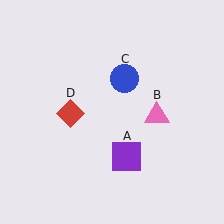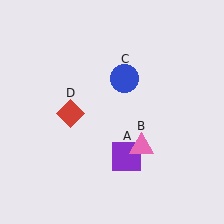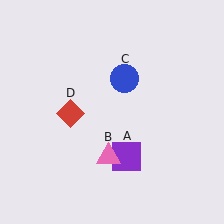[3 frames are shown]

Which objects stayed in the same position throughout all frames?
Purple square (object A) and blue circle (object C) and red diamond (object D) remained stationary.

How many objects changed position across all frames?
1 object changed position: pink triangle (object B).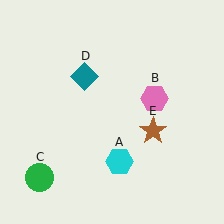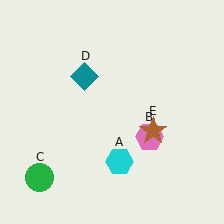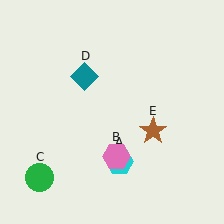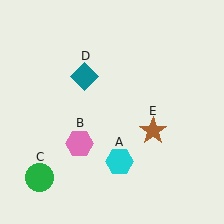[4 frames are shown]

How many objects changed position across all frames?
1 object changed position: pink hexagon (object B).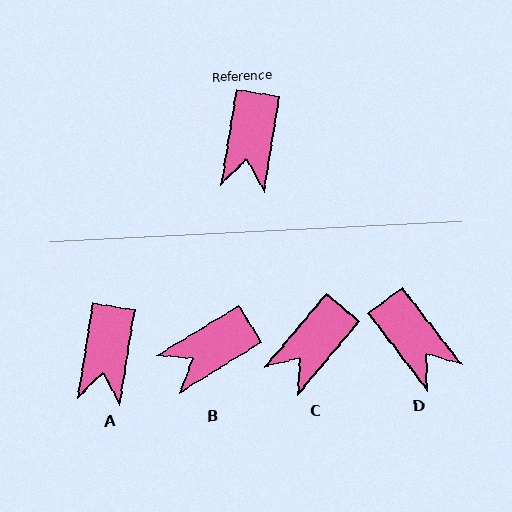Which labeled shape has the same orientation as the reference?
A.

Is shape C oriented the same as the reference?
No, it is off by about 31 degrees.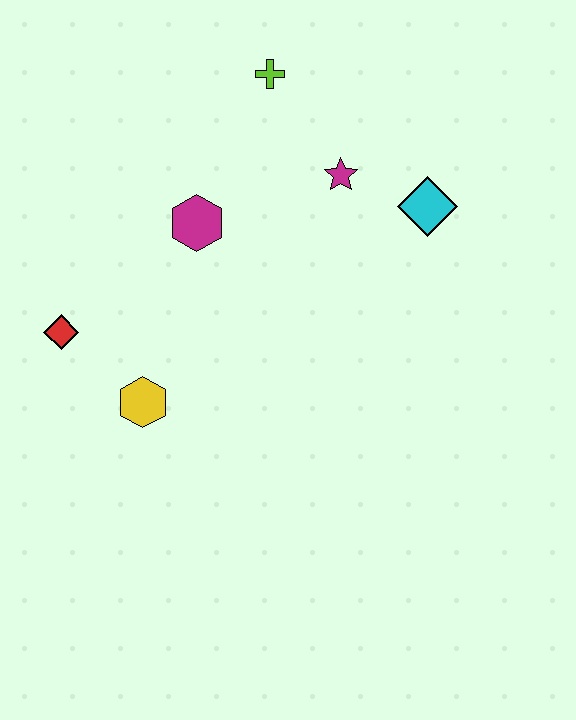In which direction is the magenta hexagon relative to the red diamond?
The magenta hexagon is to the right of the red diamond.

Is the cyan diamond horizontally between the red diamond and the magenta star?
No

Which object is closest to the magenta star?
The cyan diamond is closest to the magenta star.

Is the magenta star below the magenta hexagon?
No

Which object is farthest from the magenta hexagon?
The cyan diamond is farthest from the magenta hexagon.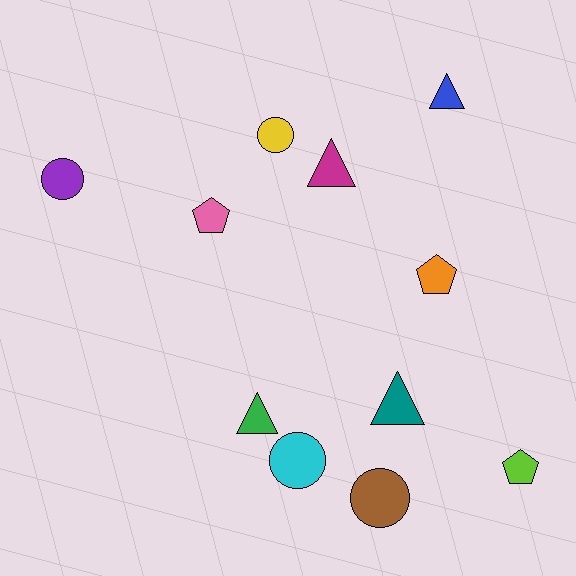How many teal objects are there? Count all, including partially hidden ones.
There is 1 teal object.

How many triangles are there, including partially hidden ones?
There are 4 triangles.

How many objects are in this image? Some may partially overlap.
There are 11 objects.